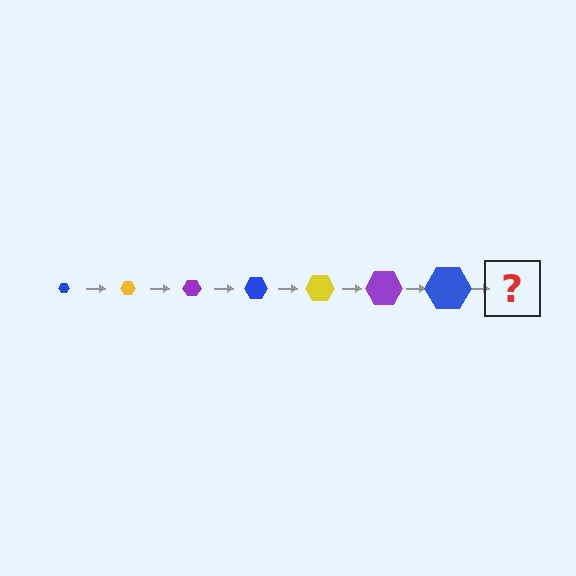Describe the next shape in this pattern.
It should be a yellow hexagon, larger than the previous one.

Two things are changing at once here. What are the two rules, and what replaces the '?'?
The two rules are that the hexagon grows larger each step and the color cycles through blue, yellow, and purple. The '?' should be a yellow hexagon, larger than the previous one.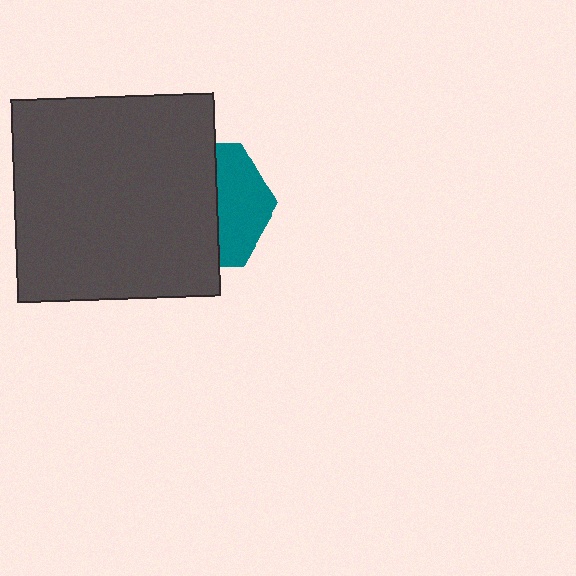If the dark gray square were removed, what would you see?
You would see the complete teal hexagon.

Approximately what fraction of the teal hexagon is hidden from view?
Roughly 61% of the teal hexagon is hidden behind the dark gray square.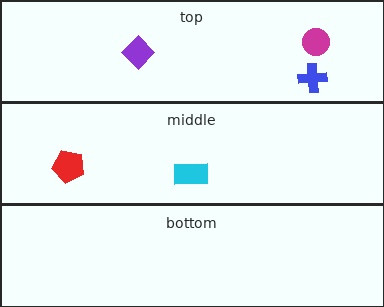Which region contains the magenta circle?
The top region.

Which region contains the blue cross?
The top region.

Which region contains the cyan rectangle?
The middle region.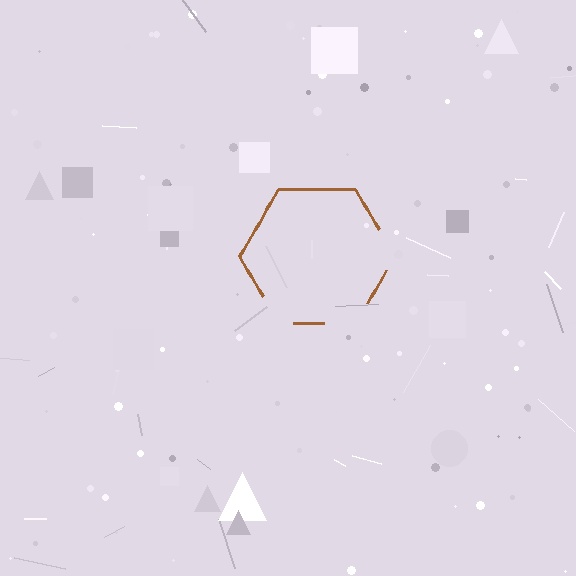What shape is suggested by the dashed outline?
The dashed outline suggests a hexagon.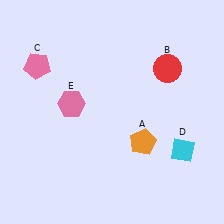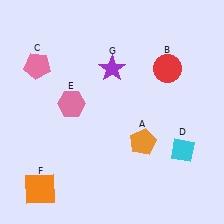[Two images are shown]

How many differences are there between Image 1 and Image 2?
There are 2 differences between the two images.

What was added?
An orange square (F), a purple star (G) were added in Image 2.